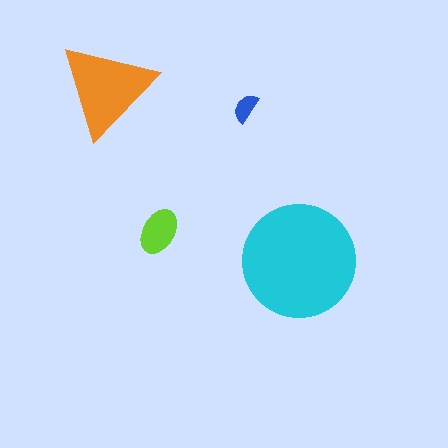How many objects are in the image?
There are 4 objects in the image.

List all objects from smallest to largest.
The blue semicircle, the lime ellipse, the orange triangle, the cyan circle.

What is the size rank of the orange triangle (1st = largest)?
2nd.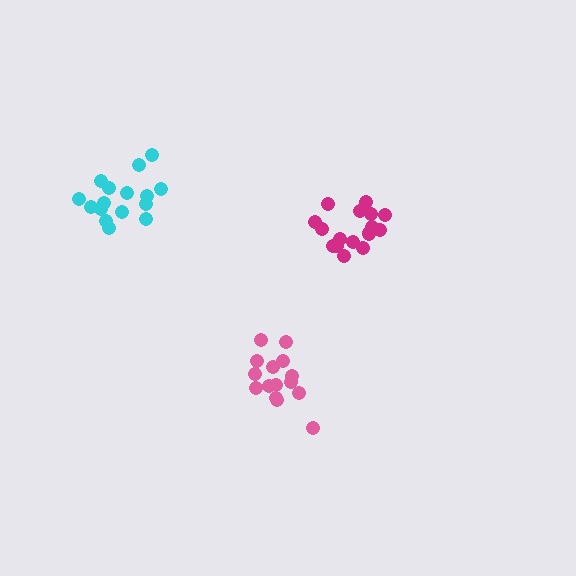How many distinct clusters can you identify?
There are 3 distinct clusters.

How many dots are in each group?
Group 1: 16 dots, Group 2: 16 dots, Group 3: 15 dots (47 total).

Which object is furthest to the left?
The cyan cluster is leftmost.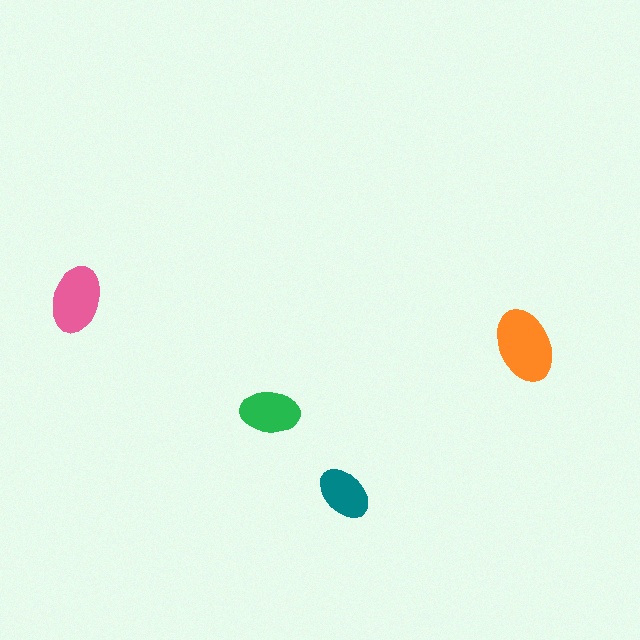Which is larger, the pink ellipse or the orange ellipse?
The orange one.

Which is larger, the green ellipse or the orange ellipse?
The orange one.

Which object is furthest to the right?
The orange ellipse is rightmost.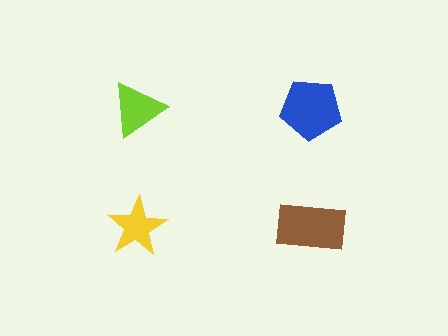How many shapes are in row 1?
2 shapes.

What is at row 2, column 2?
A brown rectangle.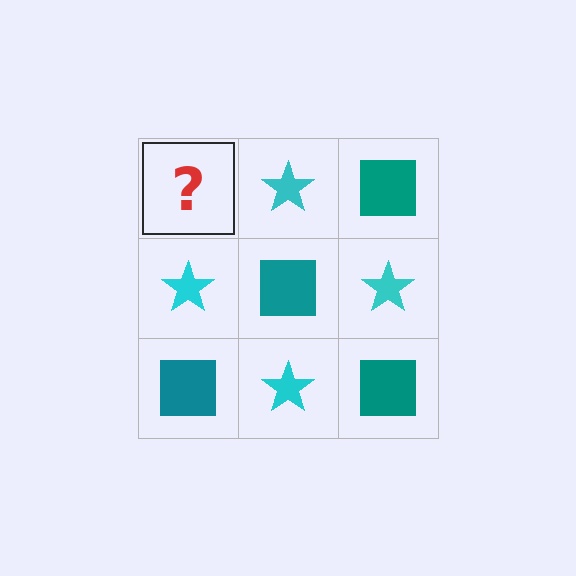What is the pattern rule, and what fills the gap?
The rule is that it alternates teal square and cyan star in a checkerboard pattern. The gap should be filled with a teal square.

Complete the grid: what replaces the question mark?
The question mark should be replaced with a teal square.